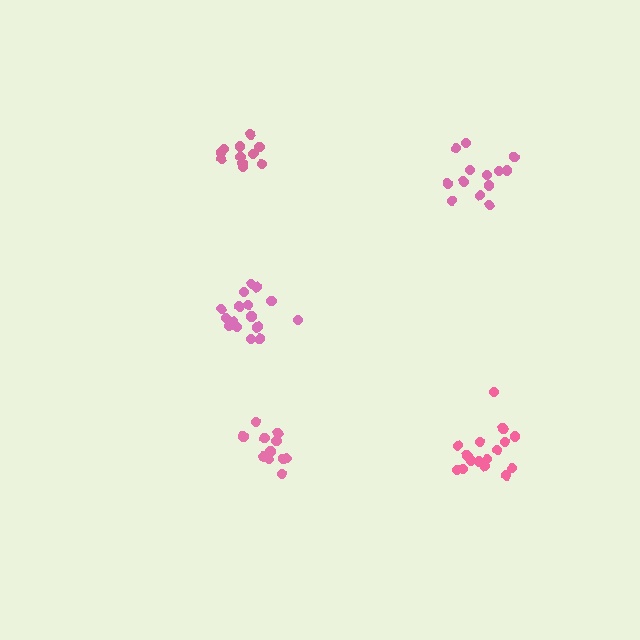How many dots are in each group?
Group 1: 13 dots, Group 2: 11 dots, Group 3: 16 dots, Group 4: 16 dots, Group 5: 12 dots (68 total).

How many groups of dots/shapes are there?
There are 5 groups.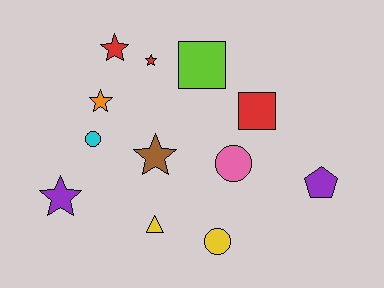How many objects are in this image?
There are 12 objects.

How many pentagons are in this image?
There is 1 pentagon.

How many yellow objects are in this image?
There are 2 yellow objects.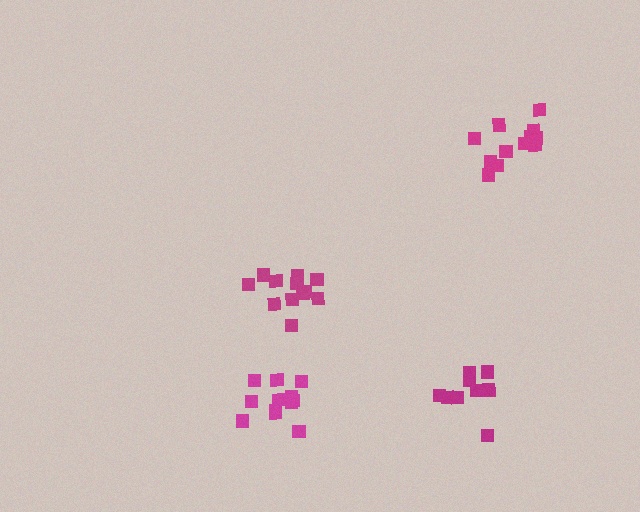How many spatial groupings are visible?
There are 4 spatial groupings.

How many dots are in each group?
Group 1: 12 dots, Group 2: 12 dots, Group 3: 12 dots, Group 4: 9 dots (45 total).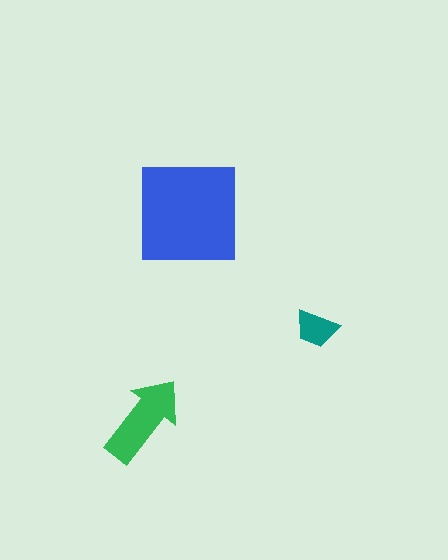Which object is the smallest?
The teal trapezoid.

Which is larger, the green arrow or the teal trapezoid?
The green arrow.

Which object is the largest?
The blue square.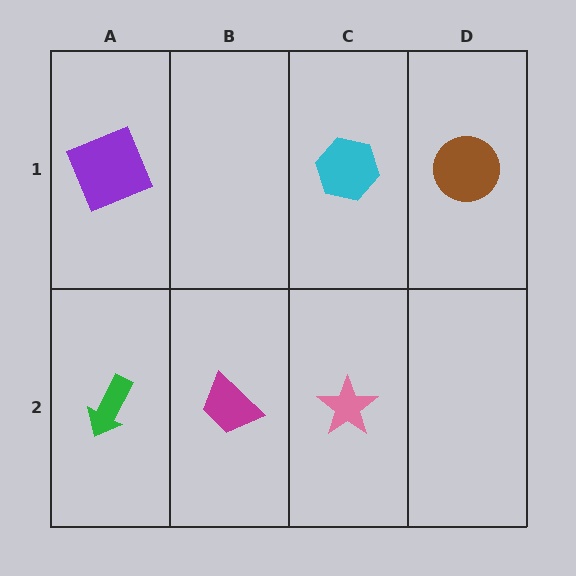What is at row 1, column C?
A cyan hexagon.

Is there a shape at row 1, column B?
No, that cell is empty.